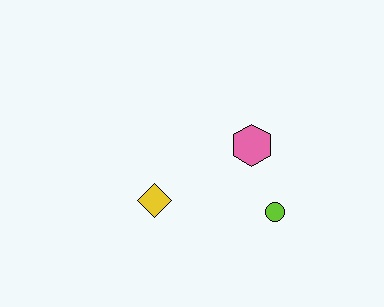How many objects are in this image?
There are 3 objects.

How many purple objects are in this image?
There are no purple objects.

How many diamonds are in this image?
There is 1 diamond.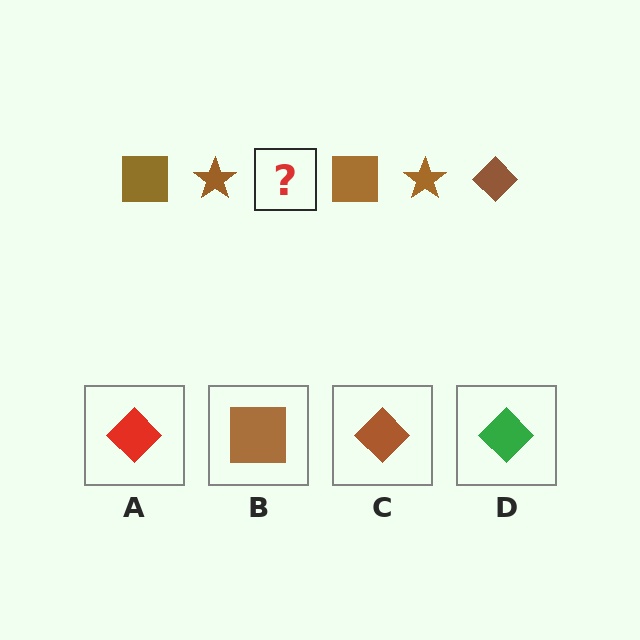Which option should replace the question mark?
Option C.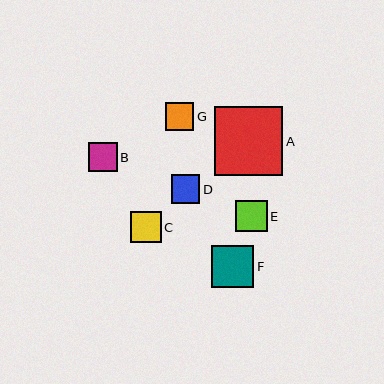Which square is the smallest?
Square G is the smallest with a size of approximately 28 pixels.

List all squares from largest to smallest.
From largest to smallest: A, F, E, C, B, D, G.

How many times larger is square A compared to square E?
Square A is approximately 2.2 times the size of square E.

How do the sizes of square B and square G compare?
Square B and square G are approximately the same size.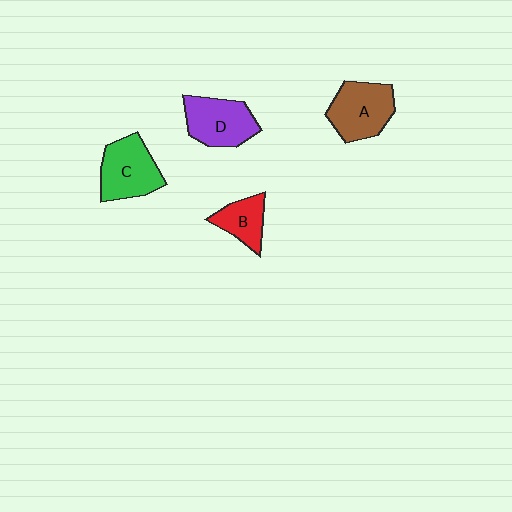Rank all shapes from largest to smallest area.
From largest to smallest: A (brown), C (green), D (purple), B (red).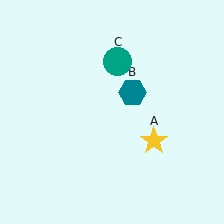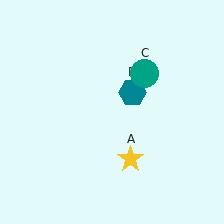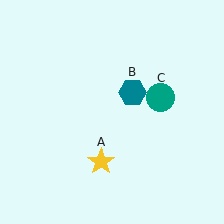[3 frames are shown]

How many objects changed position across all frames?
2 objects changed position: yellow star (object A), teal circle (object C).